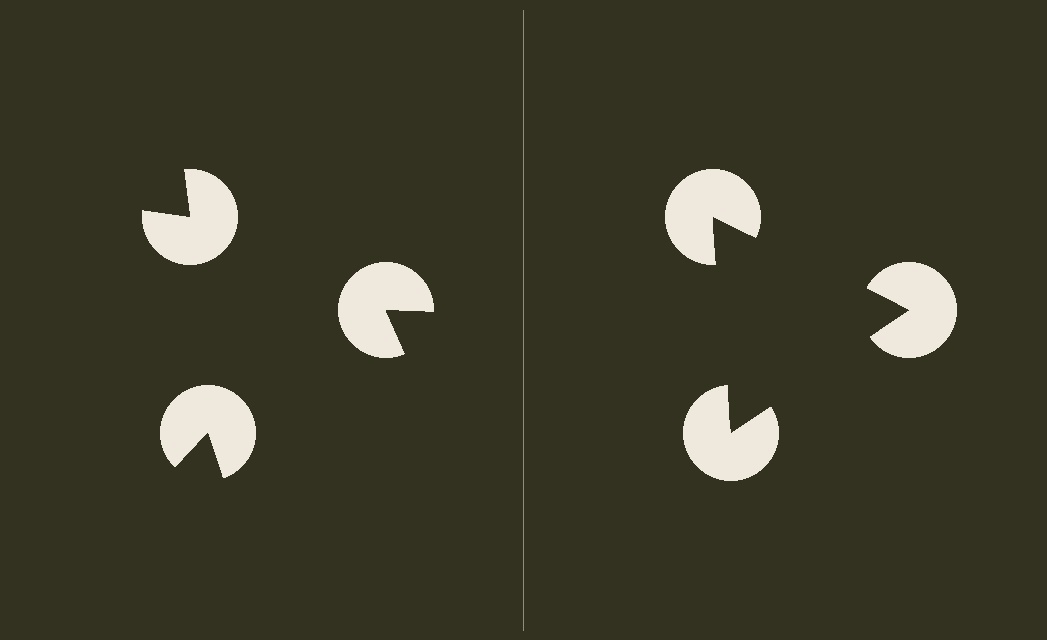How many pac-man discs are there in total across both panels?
6 — 3 on each side.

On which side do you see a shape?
An illusory triangle appears on the right side. On the left side the wedge cuts are rotated, so no coherent shape forms.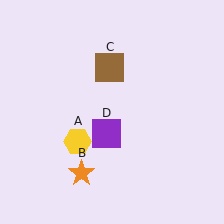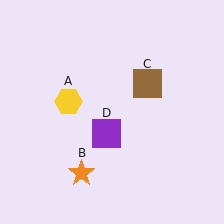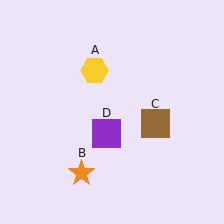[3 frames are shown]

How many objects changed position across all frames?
2 objects changed position: yellow hexagon (object A), brown square (object C).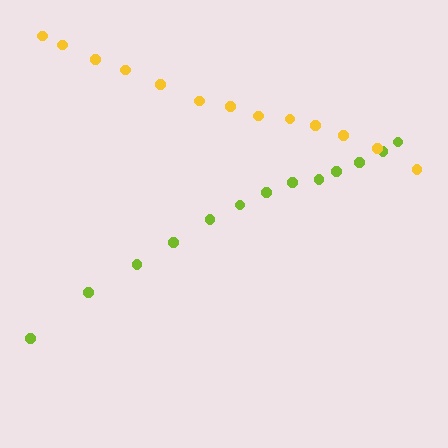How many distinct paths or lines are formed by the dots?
There are 2 distinct paths.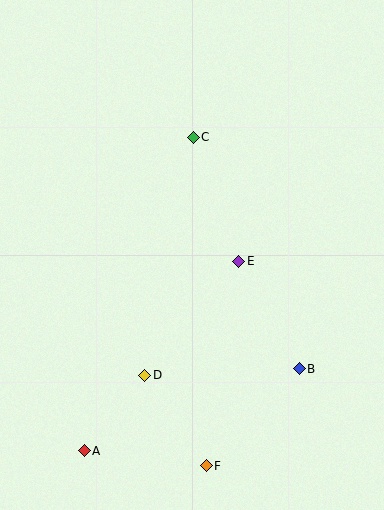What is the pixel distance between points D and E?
The distance between D and E is 148 pixels.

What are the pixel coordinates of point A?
Point A is at (84, 451).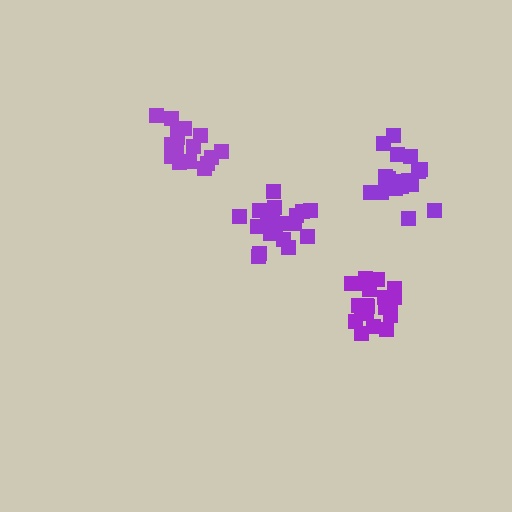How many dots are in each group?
Group 1: 20 dots, Group 2: 20 dots, Group 3: 19 dots, Group 4: 17 dots (76 total).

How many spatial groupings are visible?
There are 4 spatial groupings.